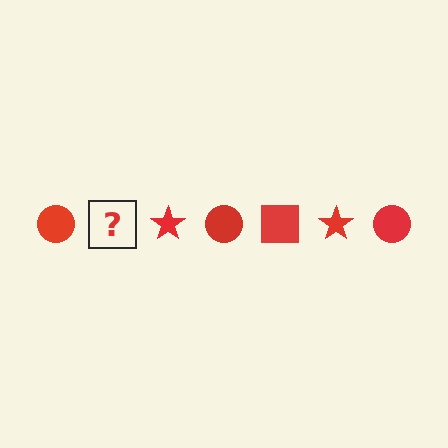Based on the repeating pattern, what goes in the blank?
The blank should be a red square.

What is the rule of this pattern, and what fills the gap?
The rule is that the pattern cycles through circle, square, star shapes in red. The gap should be filled with a red square.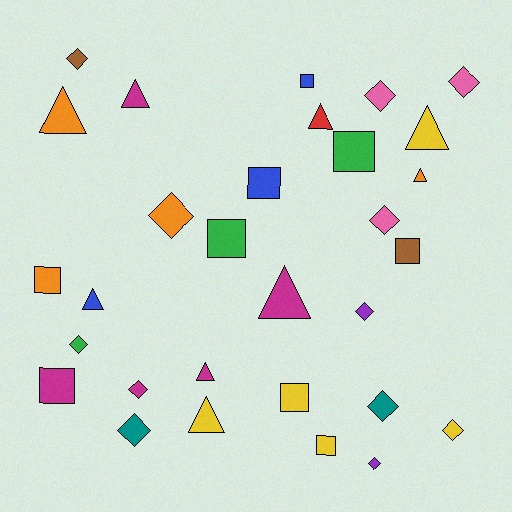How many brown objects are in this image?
There are 2 brown objects.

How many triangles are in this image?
There are 9 triangles.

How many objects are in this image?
There are 30 objects.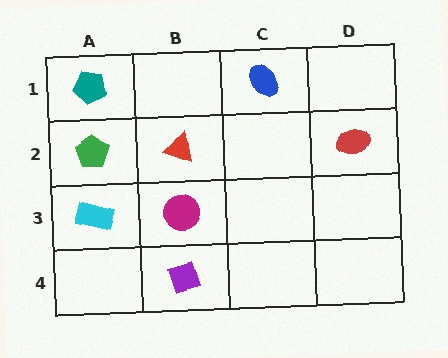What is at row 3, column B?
A magenta circle.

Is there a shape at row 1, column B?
No, that cell is empty.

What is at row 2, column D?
A red ellipse.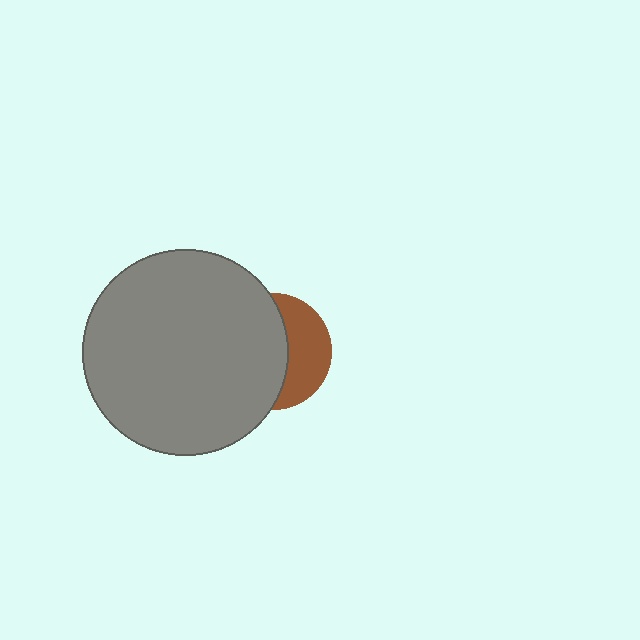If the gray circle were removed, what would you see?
You would see the complete brown circle.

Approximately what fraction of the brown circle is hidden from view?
Roughly 61% of the brown circle is hidden behind the gray circle.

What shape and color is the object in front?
The object in front is a gray circle.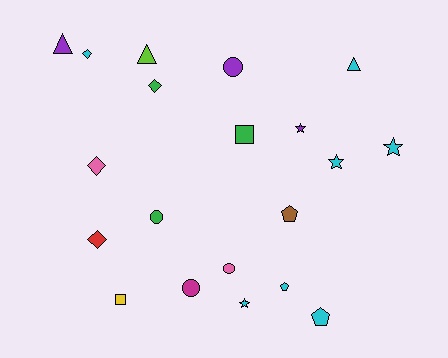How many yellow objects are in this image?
There is 1 yellow object.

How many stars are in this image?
There are 4 stars.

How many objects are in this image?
There are 20 objects.